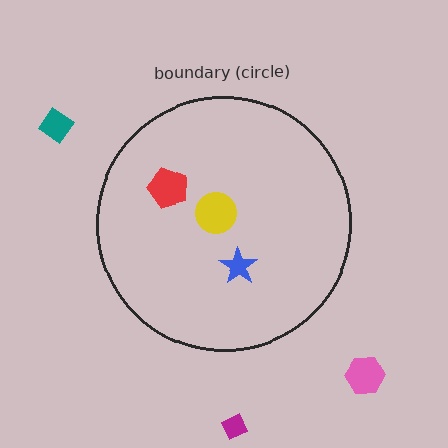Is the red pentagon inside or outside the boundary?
Inside.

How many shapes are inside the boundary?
3 inside, 3 outside.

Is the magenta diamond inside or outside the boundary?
Outside.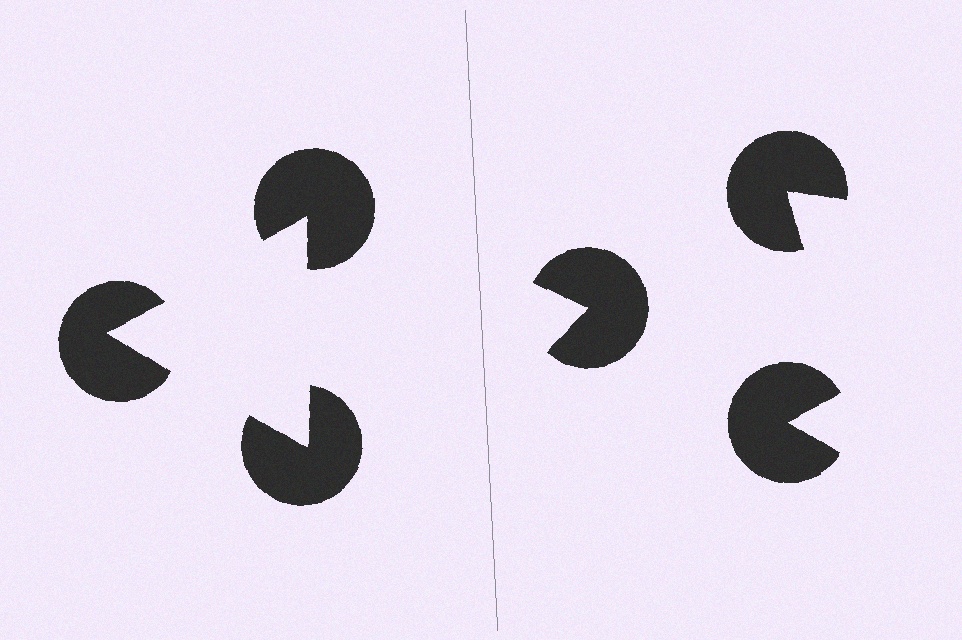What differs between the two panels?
The pac-man discs are positioned identically on both sides; only the wedge orientations differ. On the left they align to a triangle; on the right they are misaligned.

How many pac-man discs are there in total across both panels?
6 — 3 on each side.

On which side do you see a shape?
An illusory triangle appears on the left side. On the right side the wedge cuts are rotated, so no coherent shape forms.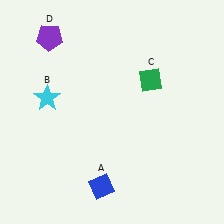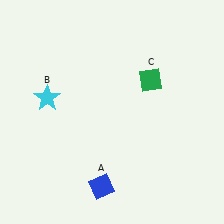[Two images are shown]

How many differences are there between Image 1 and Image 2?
There is 1 difference between the two images.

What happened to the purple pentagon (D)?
The purple pentagon (D) was removed in Image 2. It was in the top-left area of Image 1.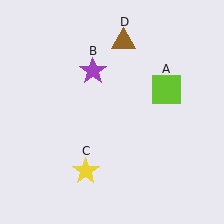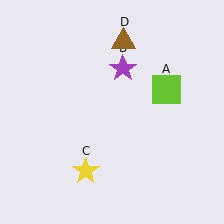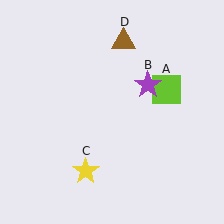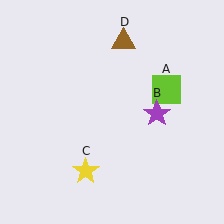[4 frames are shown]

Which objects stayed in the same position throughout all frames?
Lime square (object A) and yellow star (object C) and brown triangle (object D) remained stationary.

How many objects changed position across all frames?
1 object changed position: purple star (object B).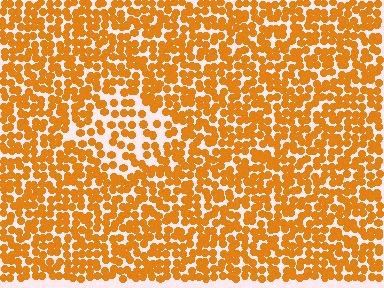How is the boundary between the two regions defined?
The boundary is defined by a change in element density (approximately 1.9x ratio). All elements are the same color, size, and shape.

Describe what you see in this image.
The image contains small orange elements arranged at two different densities. A diamond-shaped region is visible where the elements are less densely packed than the surrounding area.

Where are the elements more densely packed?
The elements are more densely packed outside the diamond boundary.